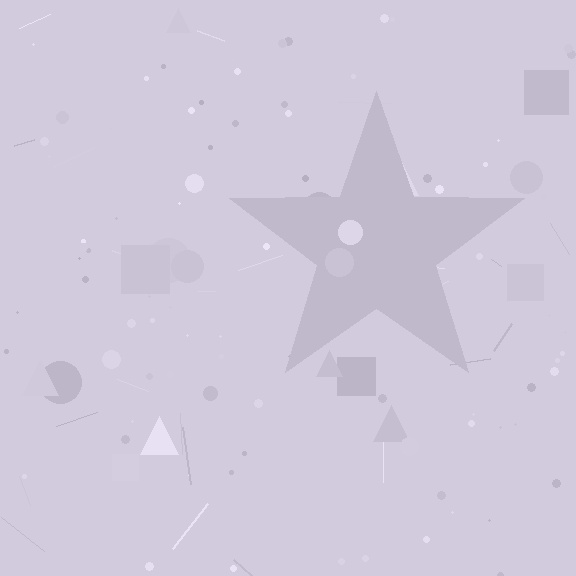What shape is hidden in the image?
A star is hidden in the image.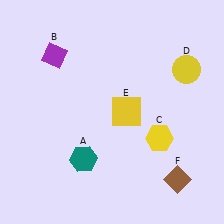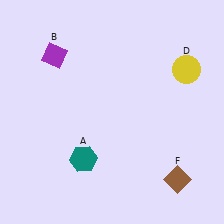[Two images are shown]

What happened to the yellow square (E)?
The yellow square (E) was removed in Image 2. It was in the top-right area of Image 1.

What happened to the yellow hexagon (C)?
The yellow hexagon (C) was removed in Image 2. It was in the bottom-right area of Image 1.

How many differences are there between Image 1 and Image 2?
There are 2 differences between the two images.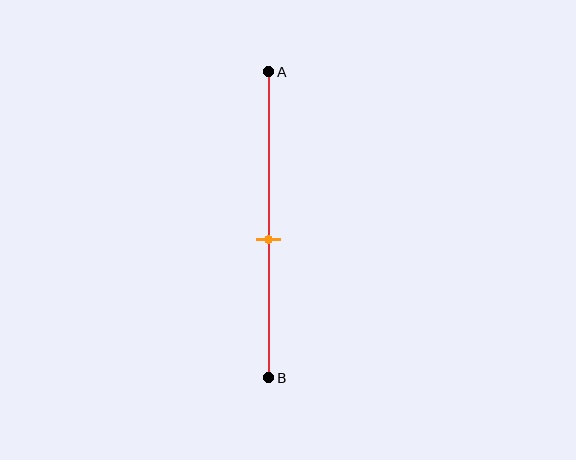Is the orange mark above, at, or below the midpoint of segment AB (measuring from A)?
The orange mark is below the midpoint of segment AB.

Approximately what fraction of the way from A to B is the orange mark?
The orange mark is approximately 55% of the way from A to B.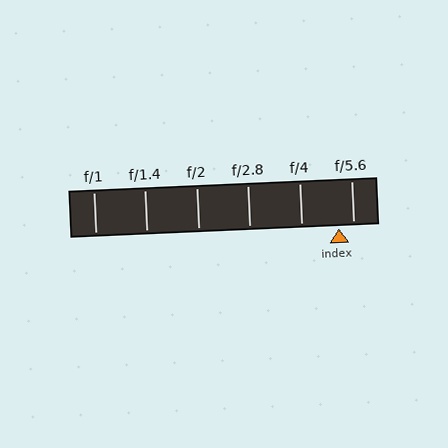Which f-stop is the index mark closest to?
The index mark is closest to f/5.6.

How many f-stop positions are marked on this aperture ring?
There are 6 f-stop positions marked.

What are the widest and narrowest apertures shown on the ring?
The widest aperture shown is f/1 and the narrowest is f/5.6.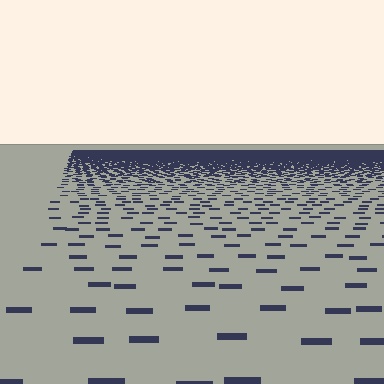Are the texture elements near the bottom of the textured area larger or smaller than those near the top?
Larger. Near the bottom, elements are closer to the viewer and appear at a bigger on-screen size.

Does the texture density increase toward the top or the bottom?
Density increases toward the top.